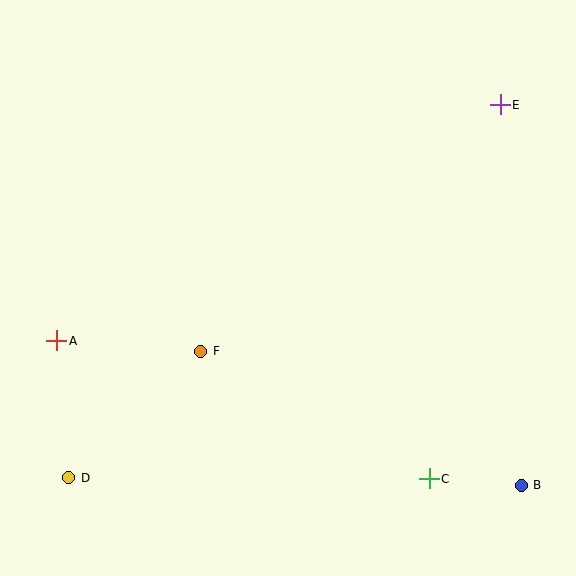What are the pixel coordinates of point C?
Point C is at (429, 479).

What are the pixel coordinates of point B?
Point B is at (521, 485).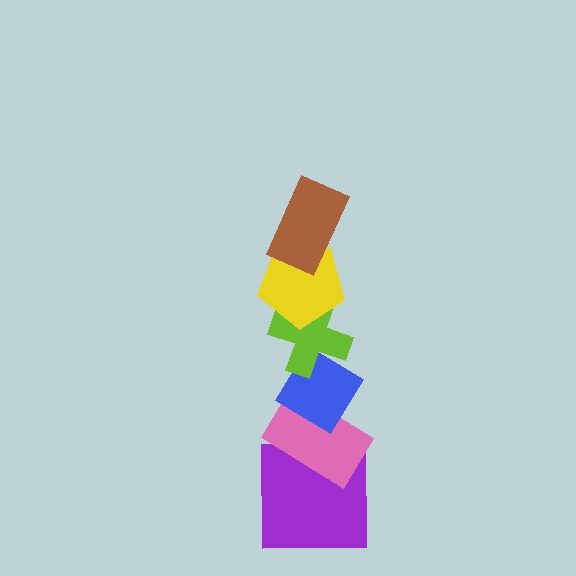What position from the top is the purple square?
The purple square is 6th from the top.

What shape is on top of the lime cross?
The yellow pentagon is on top of the lime cross.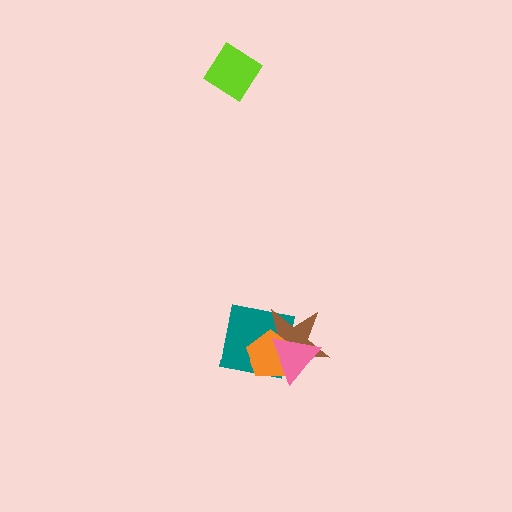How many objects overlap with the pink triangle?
3 objects overlap with the pink triangle.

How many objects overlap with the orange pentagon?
3 objects overlap with the orange pentagon.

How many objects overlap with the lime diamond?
0 objects overlap with the lime diamond.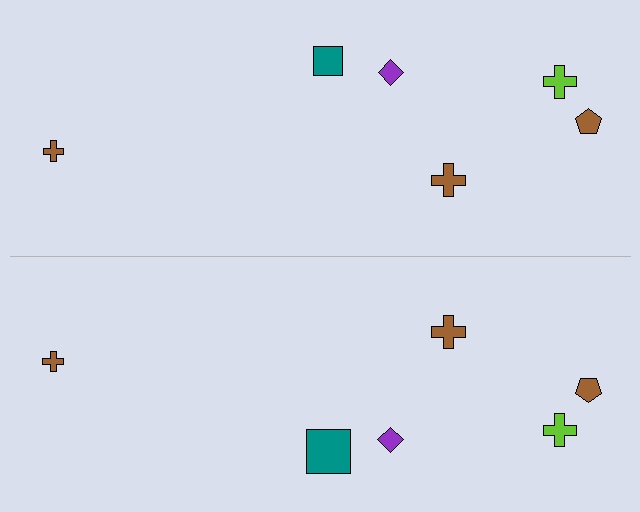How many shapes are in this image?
There are 12 shapes in this image.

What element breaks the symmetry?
The teal square on the bottom side has a different size than its mirror counterpart.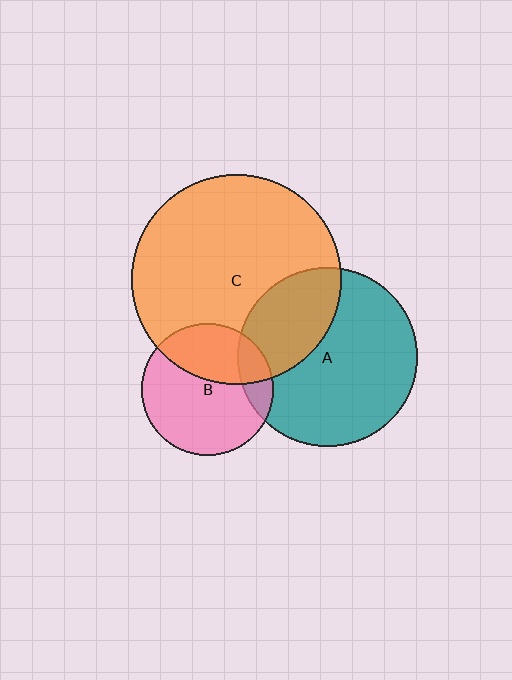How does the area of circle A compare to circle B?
Approximately 1.8 times.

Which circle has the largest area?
Circle C (orange).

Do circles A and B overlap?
Yes.